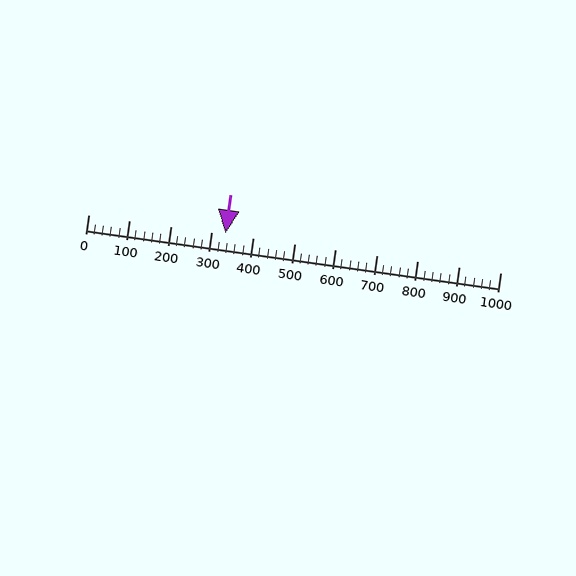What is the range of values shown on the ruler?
The ruler shows values from 0 to 1000.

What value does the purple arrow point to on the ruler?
The purple arrow points to approximately 332.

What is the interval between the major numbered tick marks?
The major tick marks are spaced 100 units apart.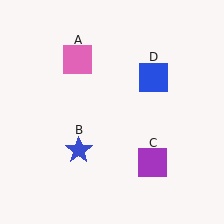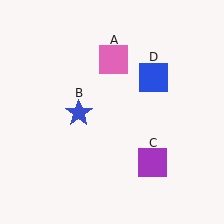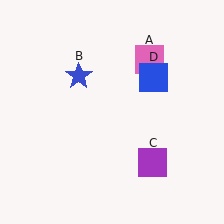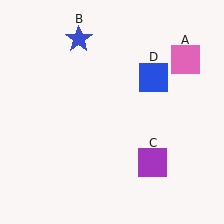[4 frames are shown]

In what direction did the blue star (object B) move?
The blue star (object B) moved up.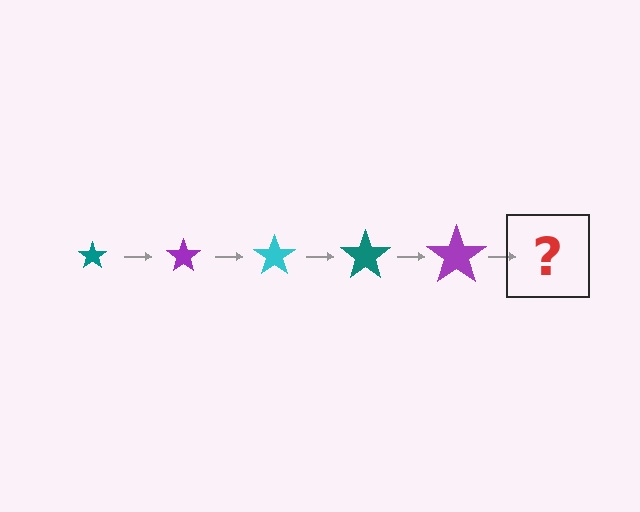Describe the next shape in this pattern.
It should be a cyan star, larger than the previous one.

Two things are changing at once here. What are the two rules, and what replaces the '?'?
The two rules are that the star grows larger each step and the color cycles through teal, purple, and cyan. The '?' should be a cyan star, larger than the previous one.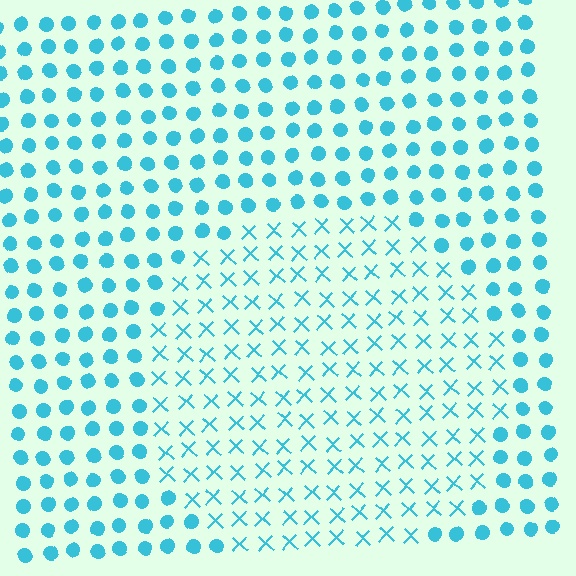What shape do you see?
I see a circle.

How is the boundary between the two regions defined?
The boundary is defined by a change in element shape: X marks inside vs. circles outside. All elements share the same color and spacing.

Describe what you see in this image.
The image is filled with small cyan elements arranged in a uniform grid. A circle-shaped region contains X marks, while the surrounding area contains circles. The boundary is defined purely by the change in element shape.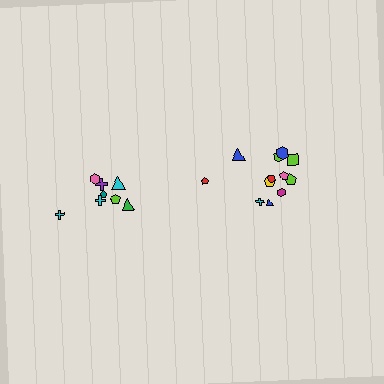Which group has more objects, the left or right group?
The right group.